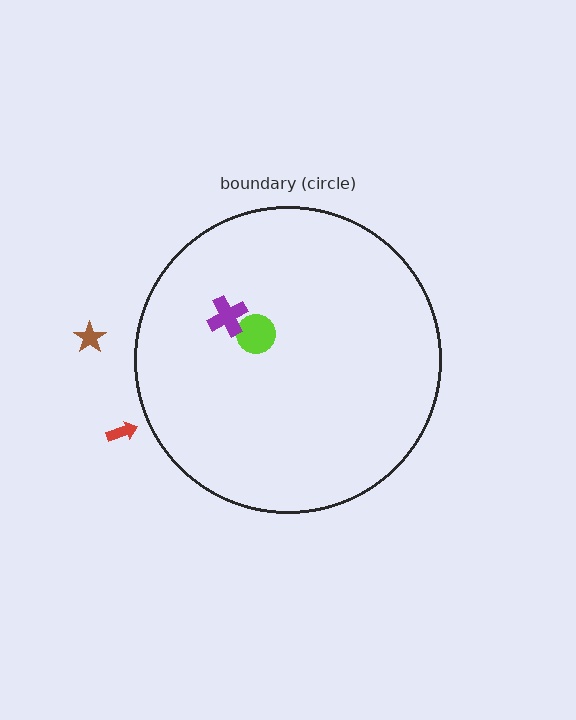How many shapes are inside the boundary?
2 inside, 2 outside.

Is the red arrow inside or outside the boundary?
Outside.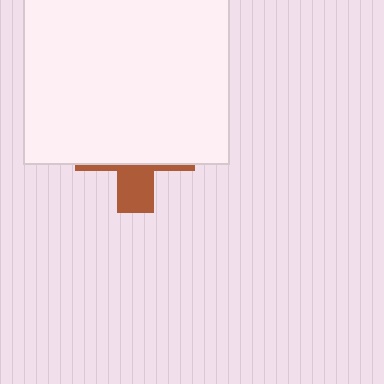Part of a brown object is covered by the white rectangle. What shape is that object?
It is a cross.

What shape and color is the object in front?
The object in front is a white rectangle.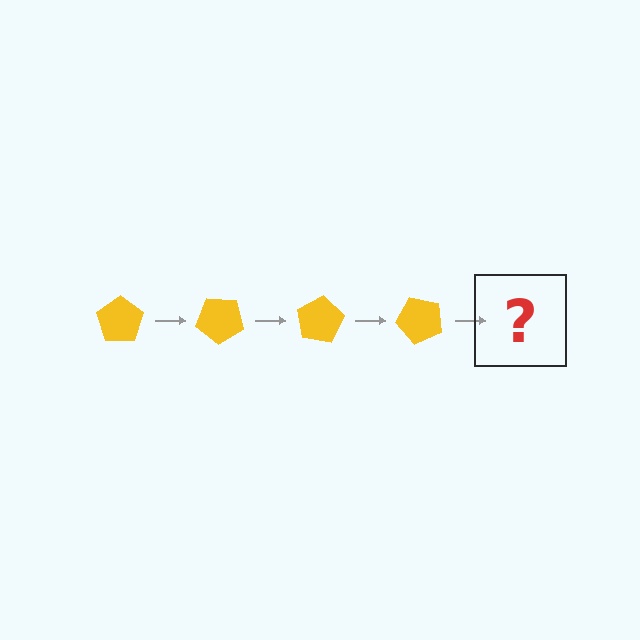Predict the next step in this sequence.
The next step is a yellow pentagon rotated 160 degrees.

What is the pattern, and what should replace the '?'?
The pattern is that the pentagon rotates 40 degrees each step. The '?' should be a yellow pentagon rotated 160 degrees.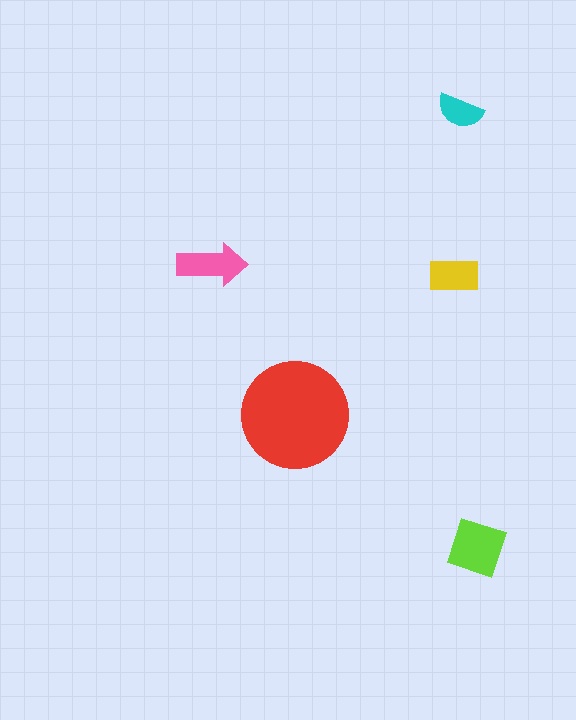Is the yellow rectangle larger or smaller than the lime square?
Smaller.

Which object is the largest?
The red circle.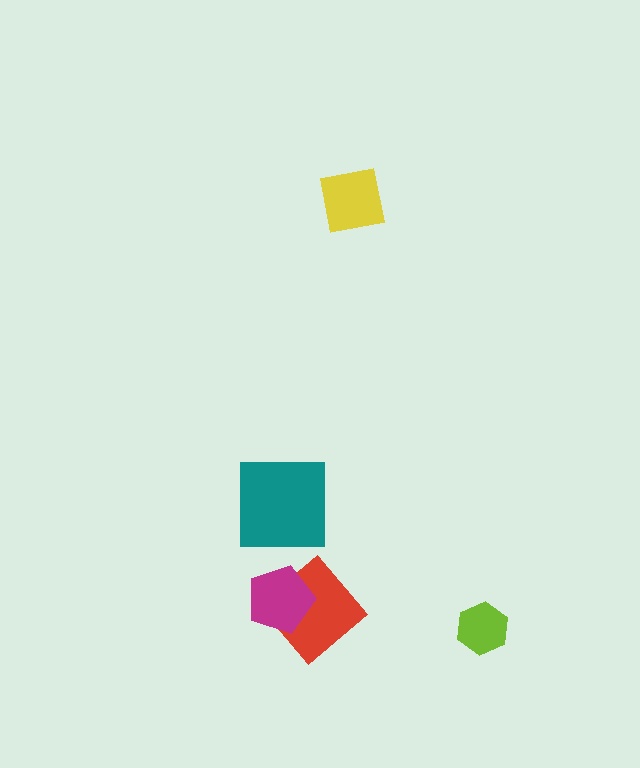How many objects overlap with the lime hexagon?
0 objects overlap with the lime hexagon.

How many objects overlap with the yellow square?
0 objects overlap with the yellow square.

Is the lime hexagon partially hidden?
No, no other shape covers it.